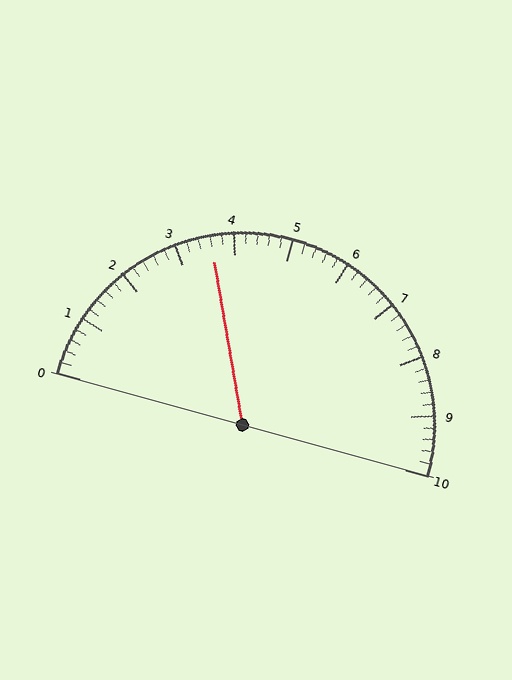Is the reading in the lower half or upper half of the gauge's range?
The reading is in the lower half of the range (0 to 10).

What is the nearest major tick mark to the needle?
The nearest major tick mark is 4.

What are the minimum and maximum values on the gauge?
The gauge ranges from 0 to 10.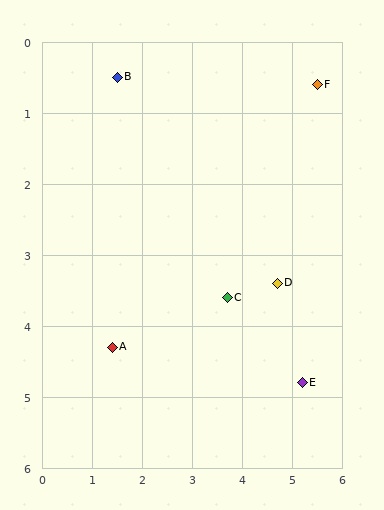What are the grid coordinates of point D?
Point D is at approximately (4.7, 3.4).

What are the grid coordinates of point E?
Point E is at approximately (5.2, 4.8).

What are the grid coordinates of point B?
Point B is at approximately (1.5, 0.5).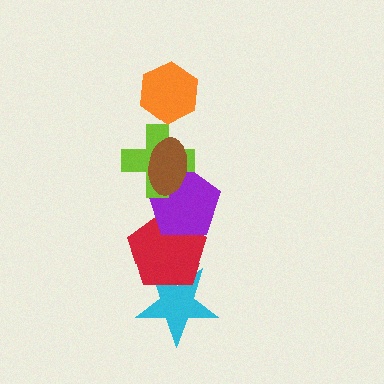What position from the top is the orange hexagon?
The orange hexagon is 1st from the top.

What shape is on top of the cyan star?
The red pentagon is on top of the cyan star.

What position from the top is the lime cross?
The lime cross is 3rd from the top.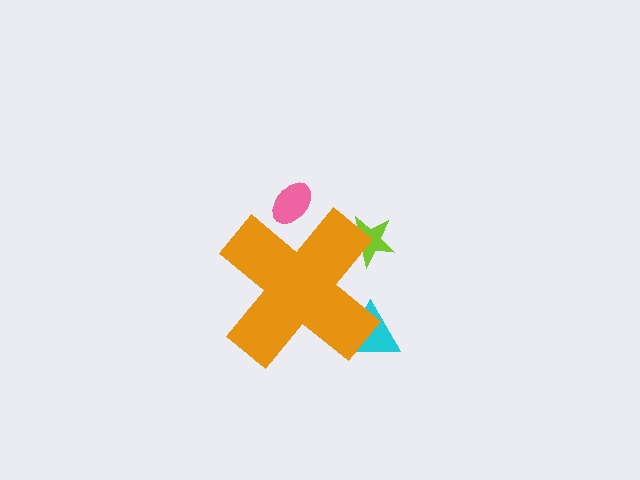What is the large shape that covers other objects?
An orange cross.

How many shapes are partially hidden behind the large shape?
3 shapes are partially hidden.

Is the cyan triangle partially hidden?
Yes, the cyan triangle is partially hidden behind the orange cross.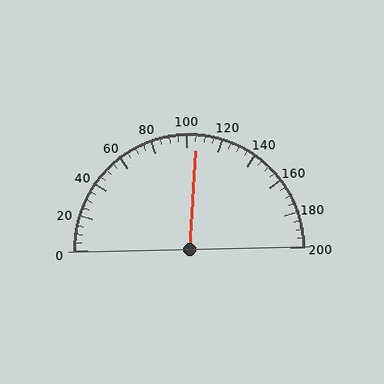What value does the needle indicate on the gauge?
The needle indicates approximately 105.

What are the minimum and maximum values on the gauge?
The gauge ranges from 0 to 200.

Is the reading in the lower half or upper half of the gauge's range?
The reading is in the upper half of the range (0 to 200).